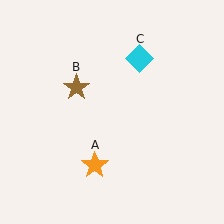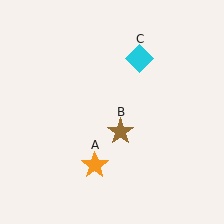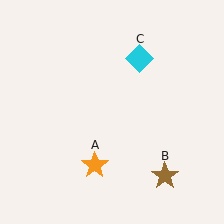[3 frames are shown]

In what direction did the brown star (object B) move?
The brown star (object B) moved down and to the right.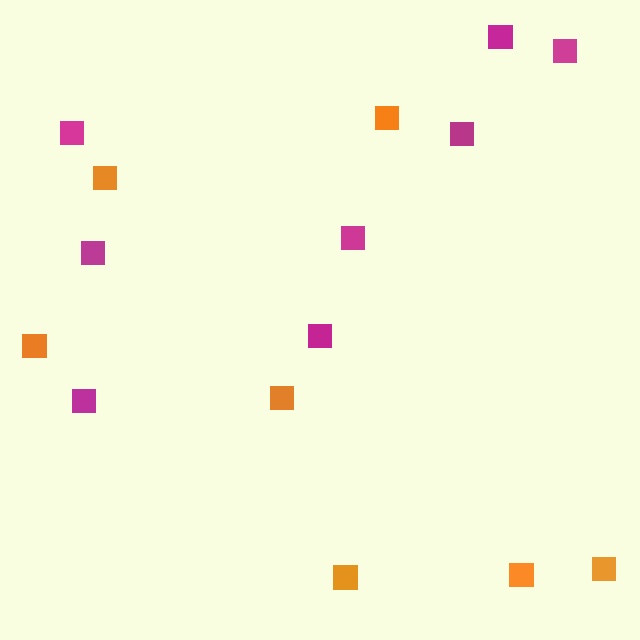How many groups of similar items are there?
There are 2 groups: one group of orange squares (7) and one group of magenta squares (8).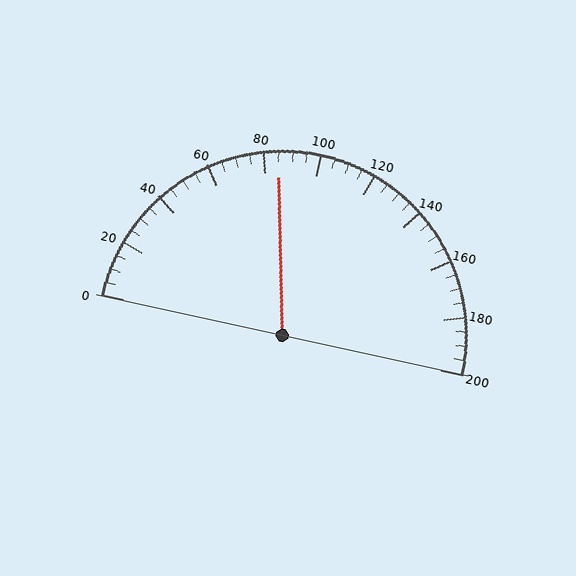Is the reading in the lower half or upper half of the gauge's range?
The reading is in the lower half of the range (0 to 200).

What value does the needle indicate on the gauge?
The needle indicates approximately 85.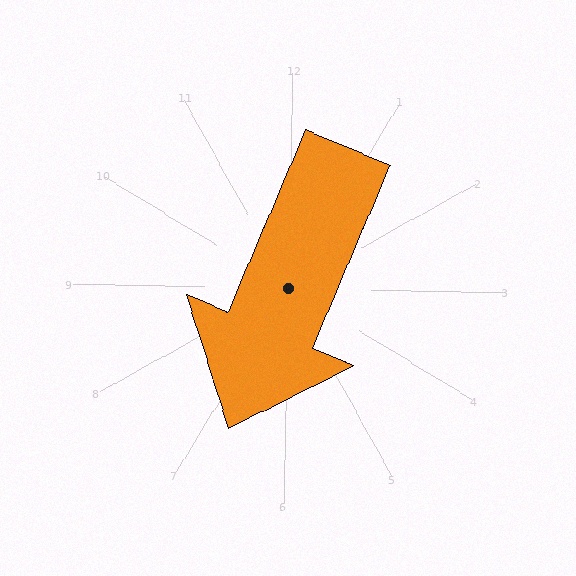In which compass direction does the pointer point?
South.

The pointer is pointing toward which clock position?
Roughly 7 o'clock.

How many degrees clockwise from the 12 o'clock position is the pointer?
Approximately 202 degrees.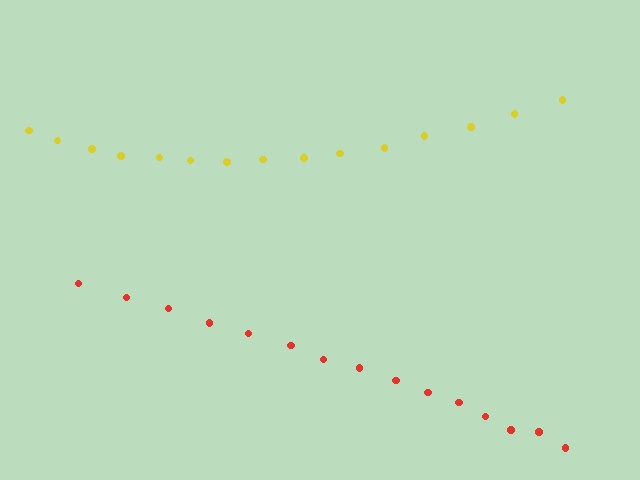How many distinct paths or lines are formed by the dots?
There are 2 distinct paths.